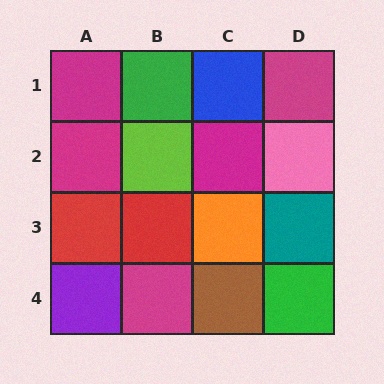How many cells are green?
2 cells are green.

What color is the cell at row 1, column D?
Magenta.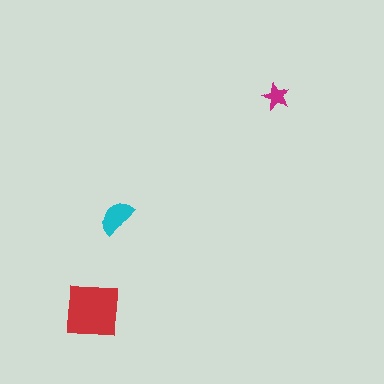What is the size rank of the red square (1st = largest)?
1st.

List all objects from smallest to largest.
The magenta star, the cyan semicircle, the red square.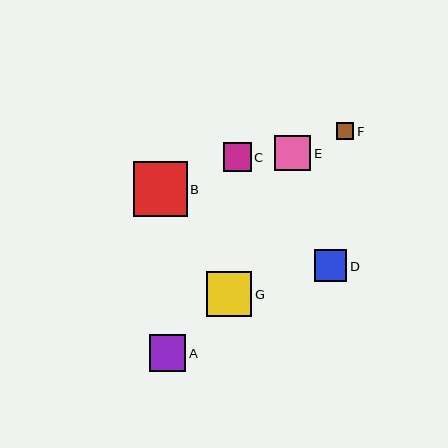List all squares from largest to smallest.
From largest to smallest: B, G, A, E, D, C, F.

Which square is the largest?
Square B is the largest with a size of approximately 54 pixels.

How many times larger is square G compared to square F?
Square G is approximately 2.7 times the size of square F.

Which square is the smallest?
Square F is the smallest with a size of approximately 17 pixels.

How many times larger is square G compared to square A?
Square G is approximately 1.2 times the size of square A.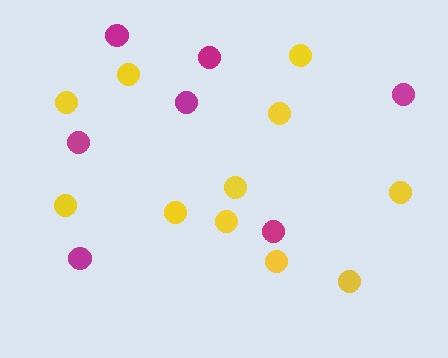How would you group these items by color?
There are 2 groups: one group of yellow circles (11) and one group of magenta circles (7).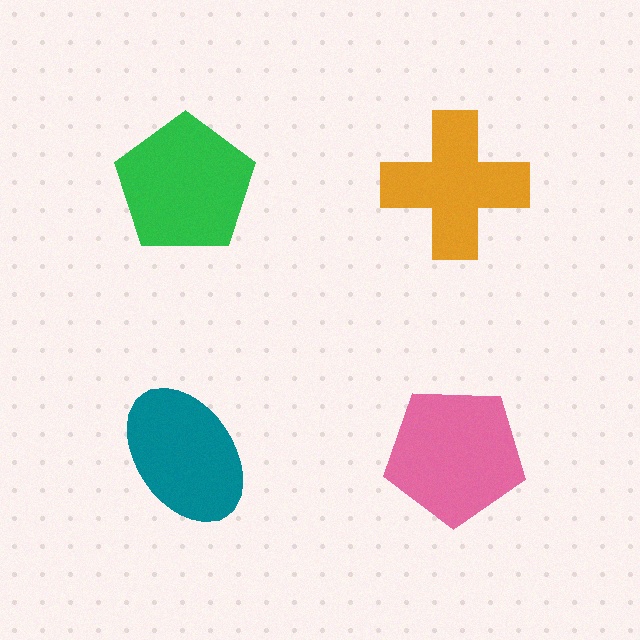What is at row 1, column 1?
A green pentagon.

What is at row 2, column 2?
A pink pentagon.